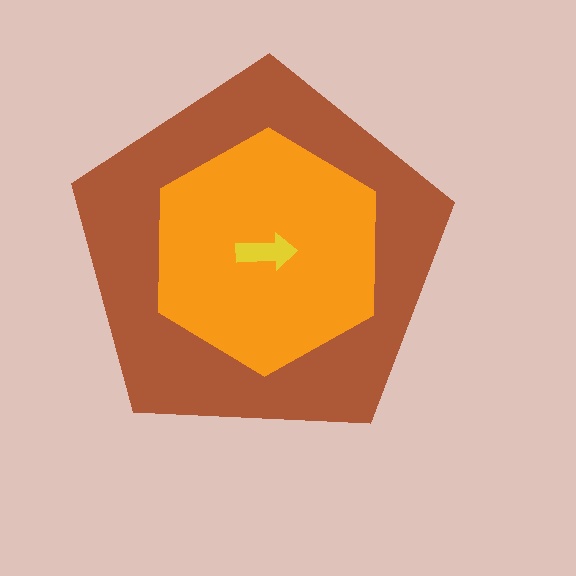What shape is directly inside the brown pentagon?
The orange hexagon.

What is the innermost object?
The yellow arrow.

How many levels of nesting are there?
3.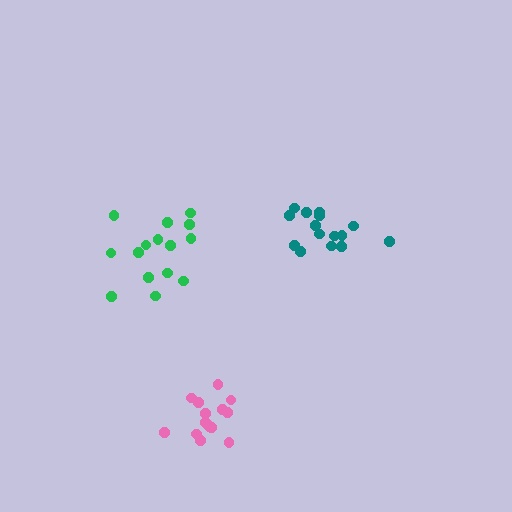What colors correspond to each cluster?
The clusters are colored: teal, pink, green.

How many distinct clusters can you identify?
There are 3 distinct clusters.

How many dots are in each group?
Group 1: 15 dots, Group 2: 14 dots, Group 3: 15 dots (44 total).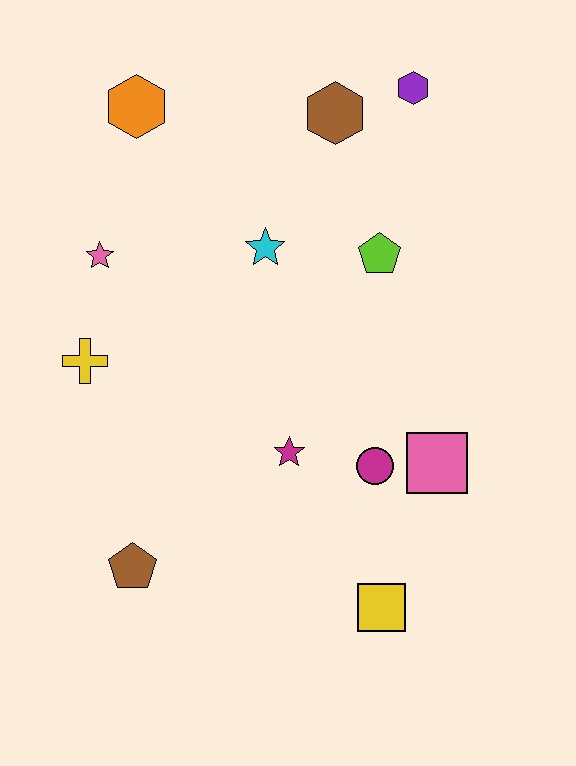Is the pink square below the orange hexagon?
Yes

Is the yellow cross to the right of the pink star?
No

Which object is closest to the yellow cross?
The pink star is closest to the yellow cross.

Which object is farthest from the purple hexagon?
The brown pentagon is farthest from the purple hexagon.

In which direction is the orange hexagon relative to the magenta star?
The orange hexagon is above the magenta star.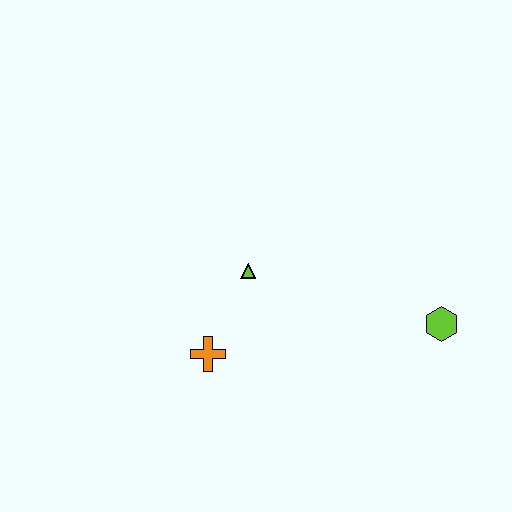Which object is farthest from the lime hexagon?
The orange cross is farthest from the lime hexagon.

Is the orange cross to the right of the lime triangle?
No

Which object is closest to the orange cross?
The lime triangle is closest to the orange cross.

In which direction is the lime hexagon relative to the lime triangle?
The lime hexagon is to the right of the lime triangle.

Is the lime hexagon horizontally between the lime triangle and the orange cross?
No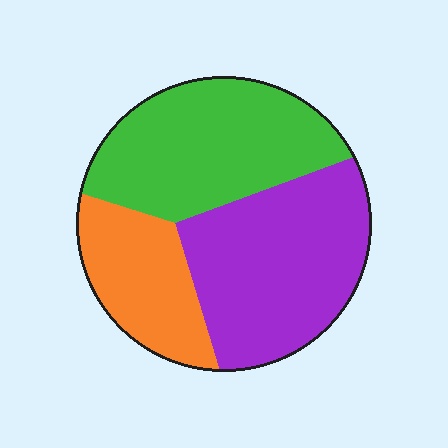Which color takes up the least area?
Orange, at roughly 20%.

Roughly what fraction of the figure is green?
Green covers 38% of the figure.